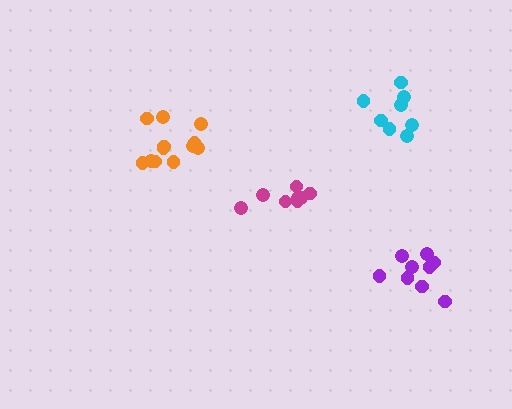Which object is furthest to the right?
The purple cluster is rightmost.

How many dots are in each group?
Group 1: 9 dots, Group 2: 8 dots, Group 3: 8 dots, Group 4: 12 dots (37 total).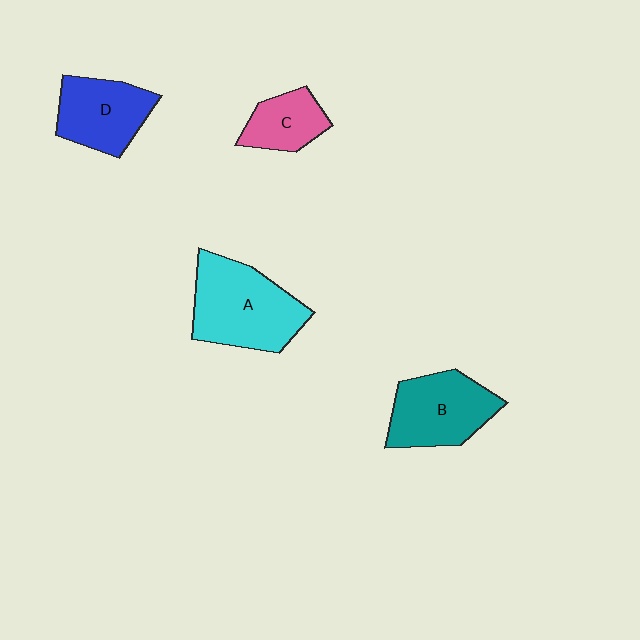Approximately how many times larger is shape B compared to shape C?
Approximately 1.7 times.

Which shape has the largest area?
Shape A (cyan).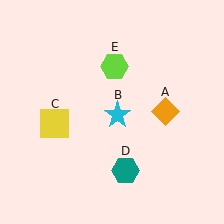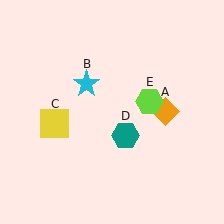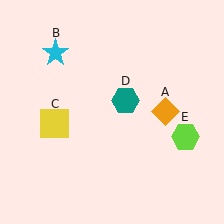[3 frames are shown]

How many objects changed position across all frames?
3 objects changed position: cyan star (object B), teal hexagon (object D), lime hexagon (object E).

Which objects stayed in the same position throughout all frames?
Orange diamond (object A) and yellow square (object C) remained stationary.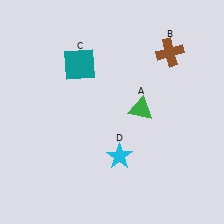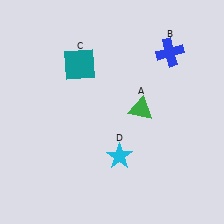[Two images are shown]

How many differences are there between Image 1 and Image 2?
There is 1 difference between the two images.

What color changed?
The cross (B) changed from brown in Image 1 to blue in Image 2.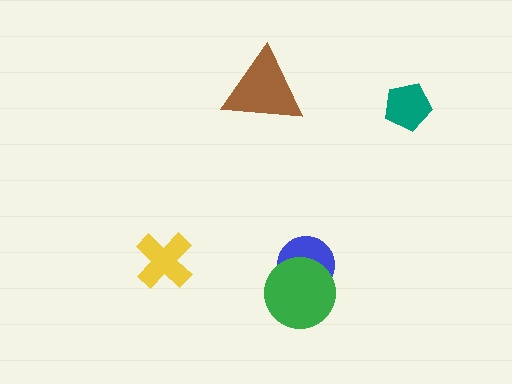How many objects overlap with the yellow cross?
0 objects overlap with the yellow cross.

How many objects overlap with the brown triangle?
0 objects overlap with the brown triangle.